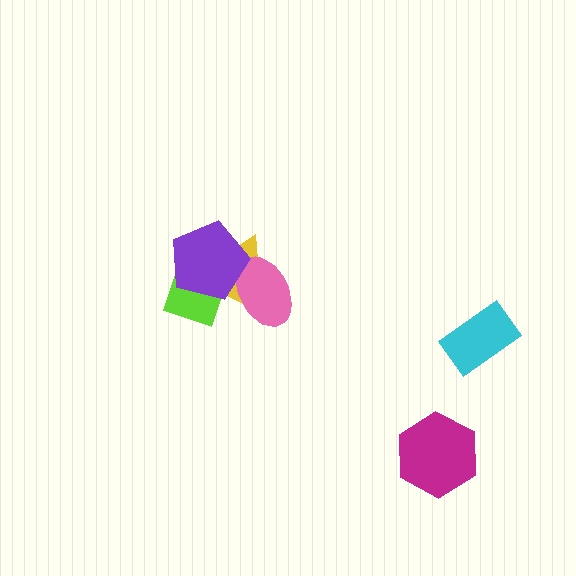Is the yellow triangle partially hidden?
Yes, it is partially covered by another shape.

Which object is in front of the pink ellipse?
The purple pentagon is in front of the pink ellipse.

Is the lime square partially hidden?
Yes, it is partially covered by another shape.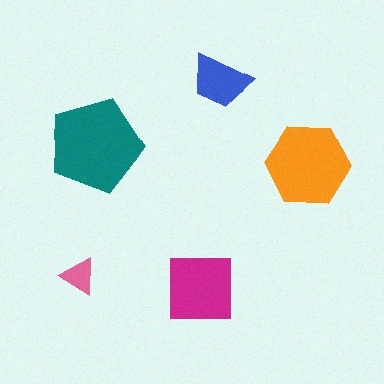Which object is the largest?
The teal pentagon.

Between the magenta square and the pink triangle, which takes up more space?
The magenta square.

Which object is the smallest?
The pink triangle.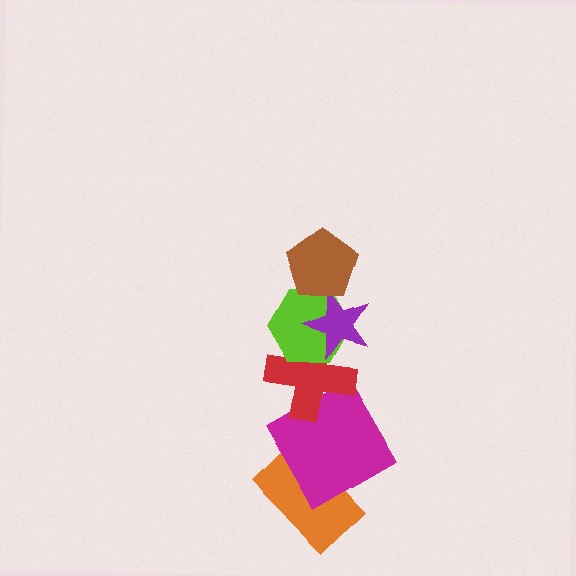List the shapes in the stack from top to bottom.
From top to bottom: the brown pentagon, the purple star, the lime hexagon, the red cross, the magenta diamond, the orange rectangle.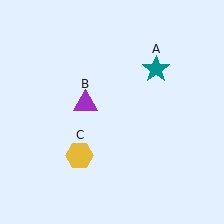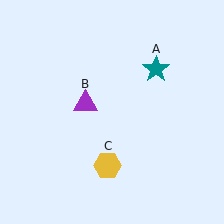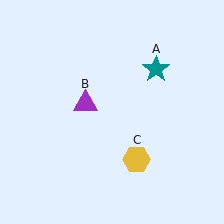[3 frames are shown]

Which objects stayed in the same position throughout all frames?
Teal star (object A) and purple triangle (object B) remained stationary.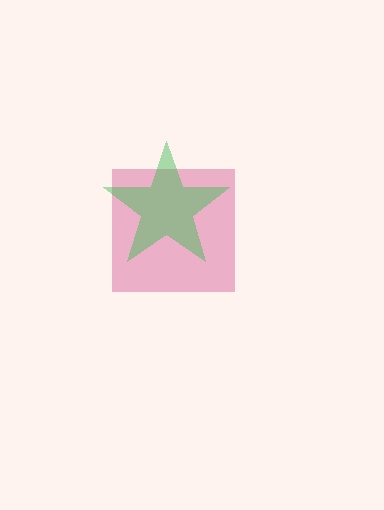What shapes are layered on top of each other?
The layered shapes are: a pink square, a green star.